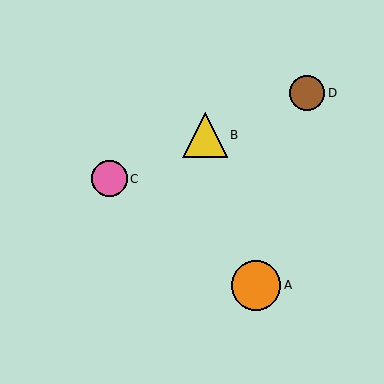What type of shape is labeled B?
Shape B is a yellow triangle.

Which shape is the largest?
The orange circle (labeled A) is the largest.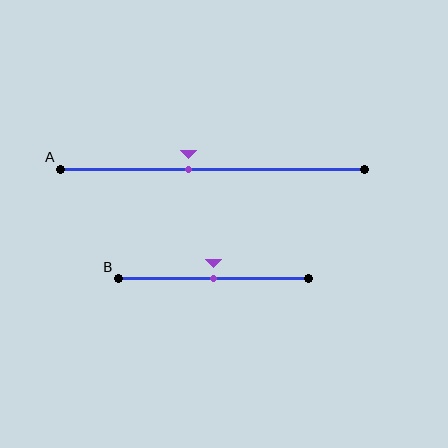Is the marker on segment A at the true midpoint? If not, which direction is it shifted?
No, the marker on segment A is shifted to the left by about 8% of the segment length.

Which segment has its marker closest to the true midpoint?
Segment B has its marker closest to the true midpoint.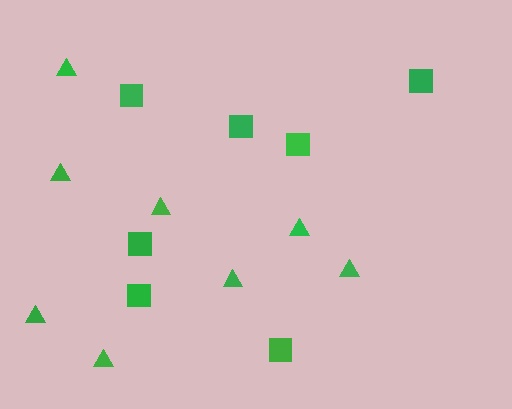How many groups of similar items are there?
There are 2 groups: one group of squares (7) and one group of triangles (8).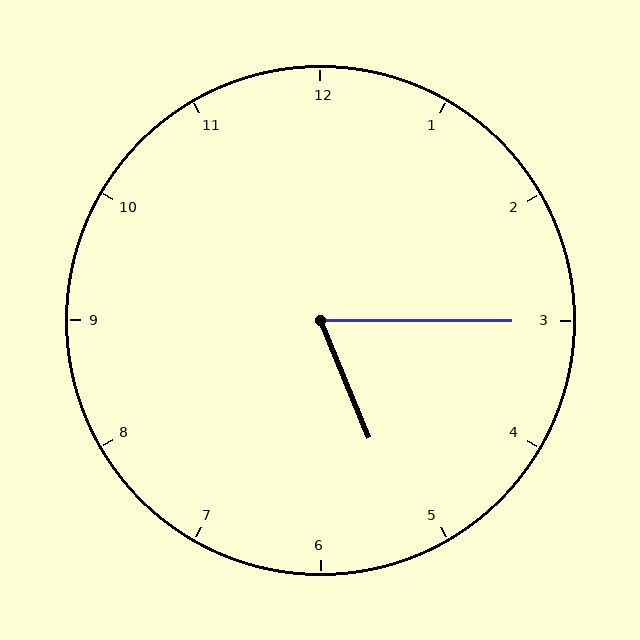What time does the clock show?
5:15.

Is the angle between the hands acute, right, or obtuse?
It is acute.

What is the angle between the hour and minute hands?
Approximately 68 degrees.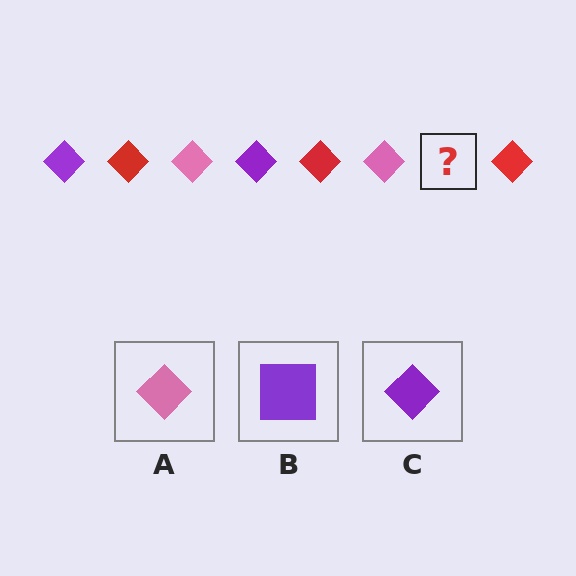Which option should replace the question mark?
Option C.